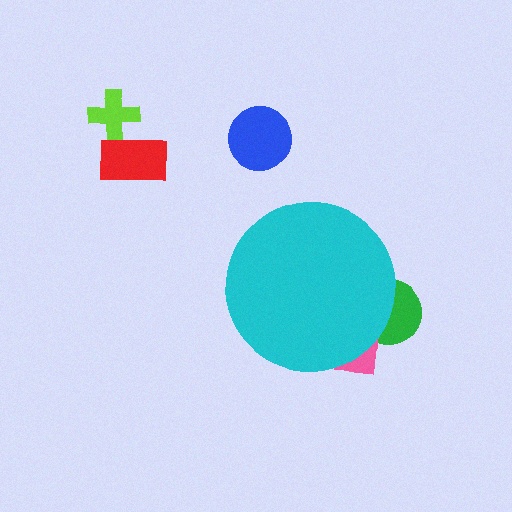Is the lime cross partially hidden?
No, the lime cross is fully visible.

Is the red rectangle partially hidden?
No, the red rectangle is fully visible.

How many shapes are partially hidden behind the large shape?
2 shapes are partially hidden.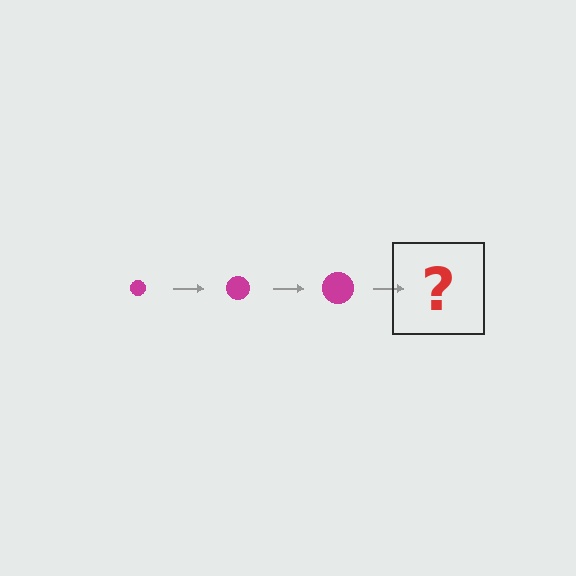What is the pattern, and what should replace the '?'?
The pattern is that the circle gets progressively larger each step. The '?' should be a magenta circle, larger than the previous one.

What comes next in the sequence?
The next element should be a magenta circle, larger than the previous one.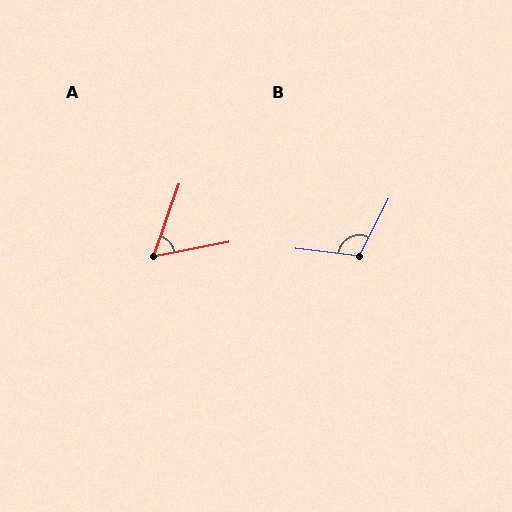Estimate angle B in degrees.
Approximately 111 degrees.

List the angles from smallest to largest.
A (60°), B (111°).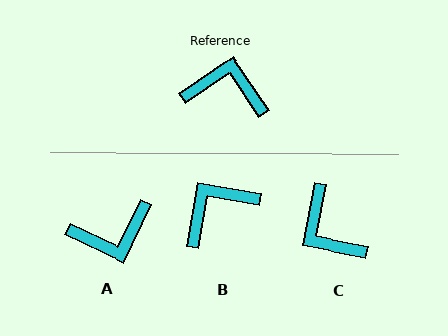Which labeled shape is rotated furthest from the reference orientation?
A, about 150 degrees away.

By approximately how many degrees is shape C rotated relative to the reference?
Approximately 135 degrees counter-clockwise.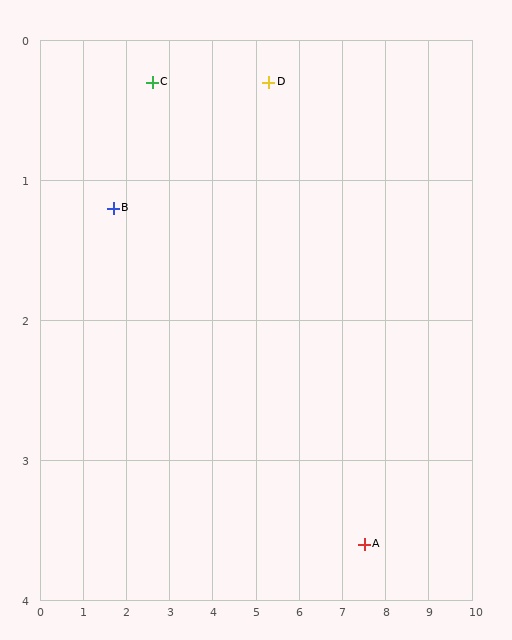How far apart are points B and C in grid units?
Points B and C are about 1.3 grid units apart.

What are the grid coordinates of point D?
Point D is at approximately (5.3, 0.3).